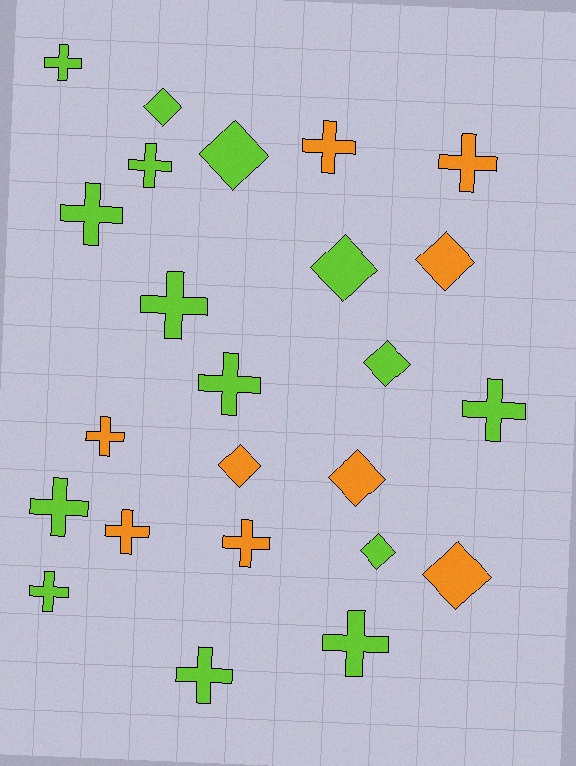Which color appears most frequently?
Lime, with 15 objects.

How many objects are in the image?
There are 24 objects.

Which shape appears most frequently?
Cross, with 15 objects.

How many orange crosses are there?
There are 5 orange crosses.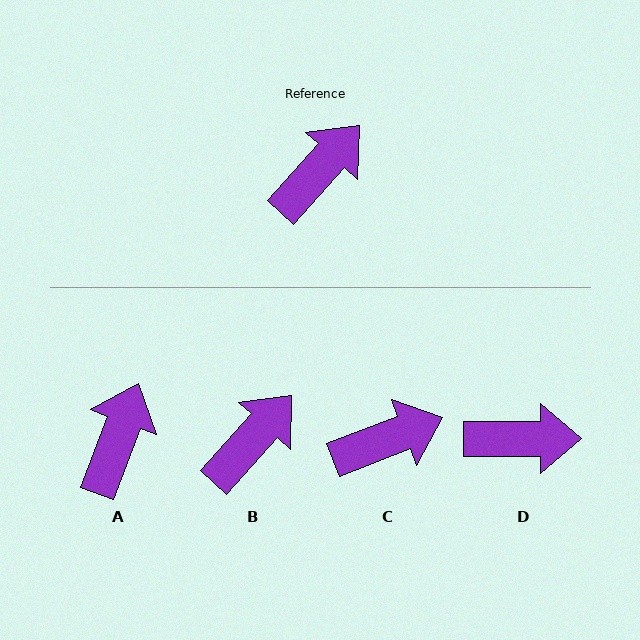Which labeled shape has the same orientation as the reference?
B.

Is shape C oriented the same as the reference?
No, it is off by about 27 degrees.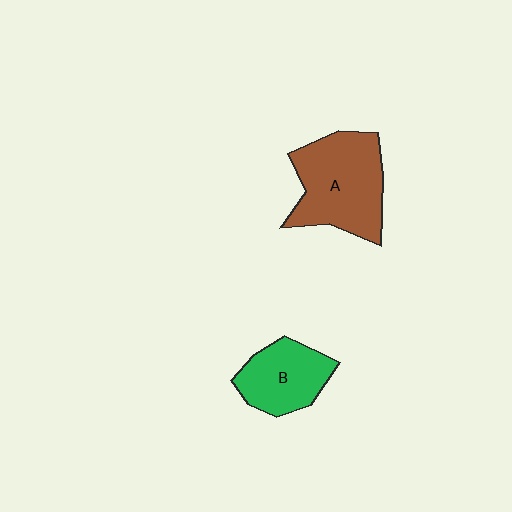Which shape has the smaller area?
Shape B (green).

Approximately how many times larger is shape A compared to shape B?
Approximately 1.6 times.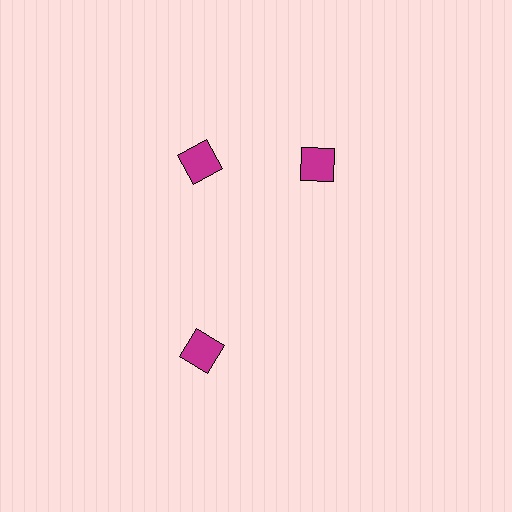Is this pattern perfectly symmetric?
No. The 3 magenta diamonds are arranged in a ring, but one element near the 3 o'clock position is rotated out of alignment along the ring, breaking the 3-fold rotational symmetry.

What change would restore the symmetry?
The symmetry would be restored by rotating it back into even spacing with its neighbors so that all 3 diamonds sit at equal angles and equal distance from the center.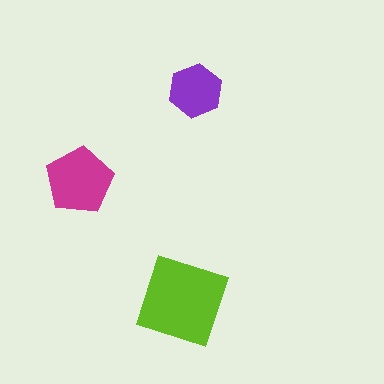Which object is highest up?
The purple hexagon is topmost.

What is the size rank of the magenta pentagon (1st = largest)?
2nd.